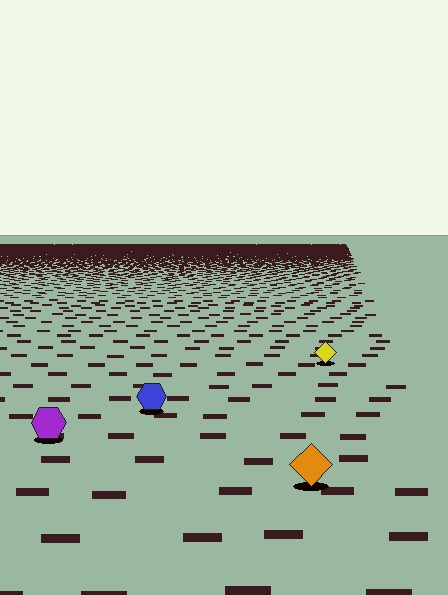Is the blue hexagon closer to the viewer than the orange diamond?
No. The orange diamond is closer — you can tell from the texture gradient: the ground texture is coarser near it.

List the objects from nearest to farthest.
From nearest to farthest: the orange diamond, the purple hexagon, the blue hexagon, the yellow diamond.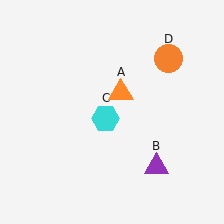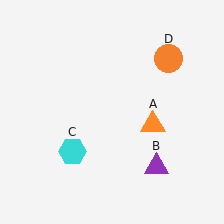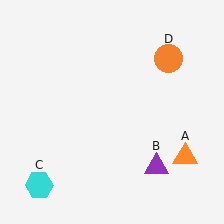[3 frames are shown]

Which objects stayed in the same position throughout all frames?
Purple triangle (object B) and orange circle (object D) remained stationary.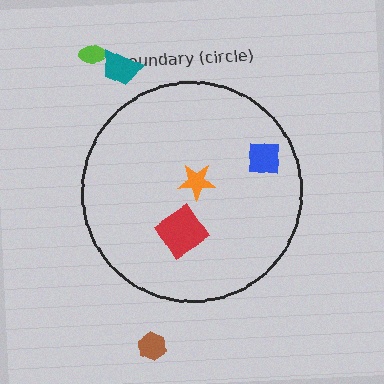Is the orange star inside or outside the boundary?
Inside.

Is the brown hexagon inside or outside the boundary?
Outside.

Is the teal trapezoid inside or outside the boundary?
Outside.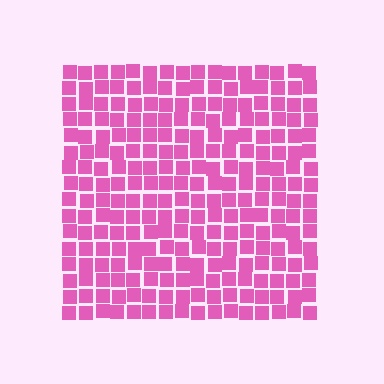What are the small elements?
The small elements are squares.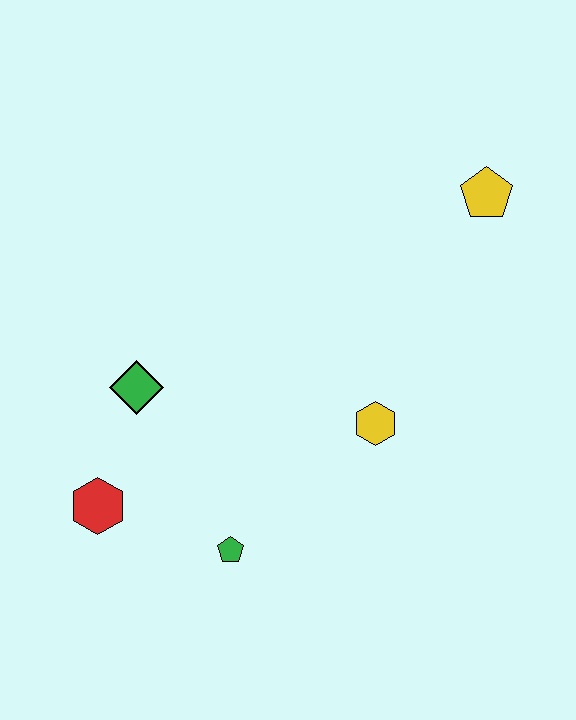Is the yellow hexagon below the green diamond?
Yes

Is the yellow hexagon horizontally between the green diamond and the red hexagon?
No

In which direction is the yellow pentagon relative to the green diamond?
The yellow pentagon is to the right of the green diamond.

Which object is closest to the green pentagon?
The red hexagon is closest to the green pentagon.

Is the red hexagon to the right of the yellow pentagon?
No